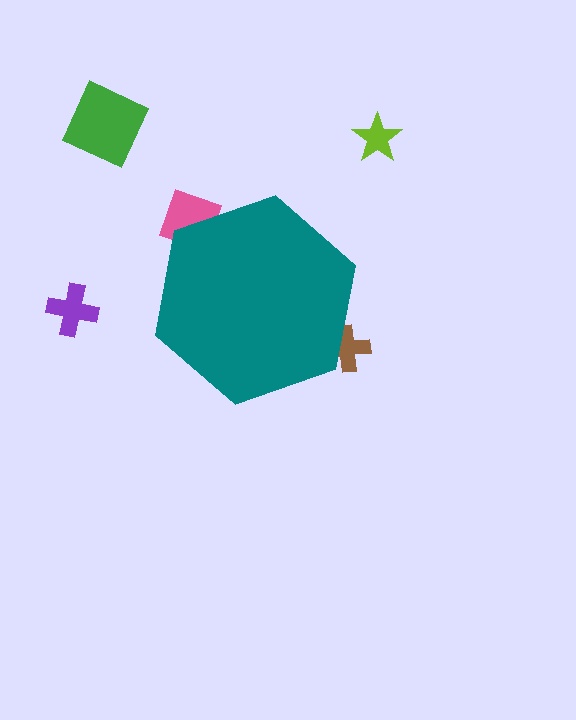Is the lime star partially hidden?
No, the lime star is fully visible.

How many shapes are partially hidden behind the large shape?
2 shapes are partially hidden.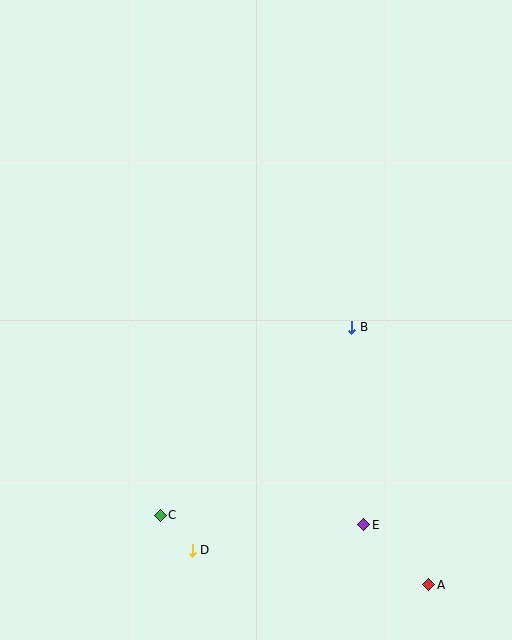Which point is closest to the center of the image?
Point B at (352, 327) is closest to the center.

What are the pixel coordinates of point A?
Point A is at (428, 585).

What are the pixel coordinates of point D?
Point D is at (192, 550).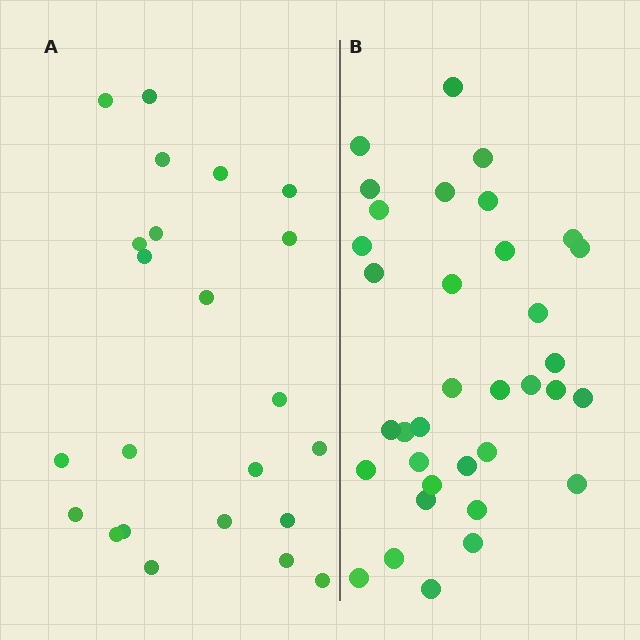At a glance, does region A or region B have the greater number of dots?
Region B (the right region) has more dots.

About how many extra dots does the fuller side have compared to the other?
Region B has roughly 12 or so more dots than region A.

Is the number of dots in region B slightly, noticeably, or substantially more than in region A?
Region B has substantially more. The ratio is roughly 1.5 to 1.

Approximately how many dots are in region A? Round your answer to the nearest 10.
About 20 dots. (The exact count is 23, which rounds to 20.)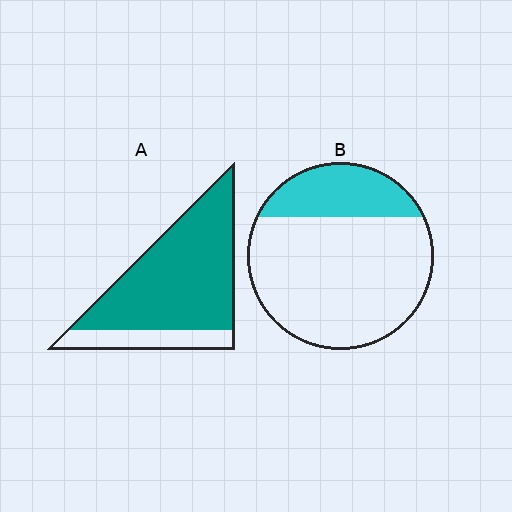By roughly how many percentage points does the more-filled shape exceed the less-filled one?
By roughly 55 percentage points (A over B).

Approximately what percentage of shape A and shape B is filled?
A is approximately 80% and B is approximately 25%.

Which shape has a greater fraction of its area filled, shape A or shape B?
Shape A.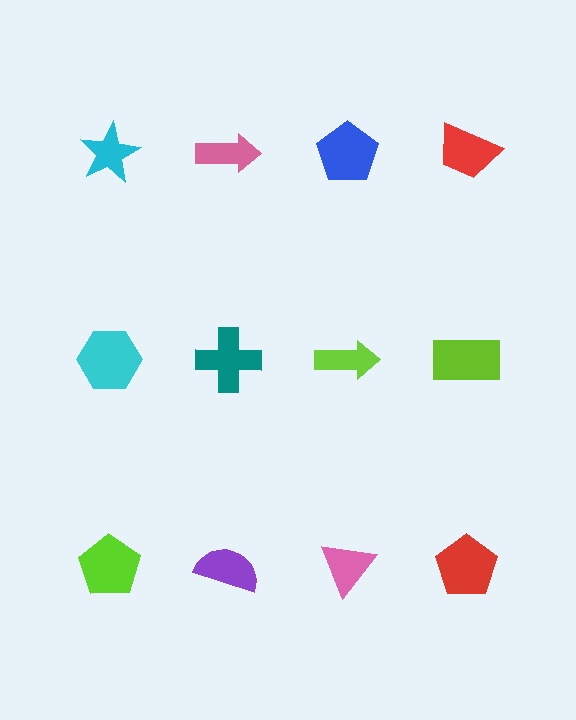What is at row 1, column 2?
A pink arrow.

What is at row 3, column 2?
A purple semicircle.